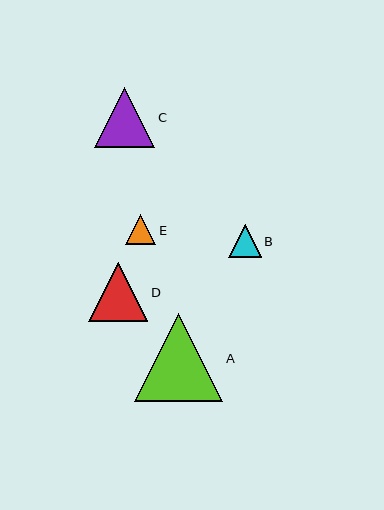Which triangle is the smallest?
Triangle E is the smallest with a size of approximately 30 pixels.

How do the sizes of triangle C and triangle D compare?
Triangle C and triangle D are approximately the same size.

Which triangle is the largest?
Triangle A is the largest with a size of approximately 88 pixels.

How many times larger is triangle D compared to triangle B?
Triangle D is approximately 1.8 times the size of triangle B.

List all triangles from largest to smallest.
From largest to smallest: A, C, D, B, E.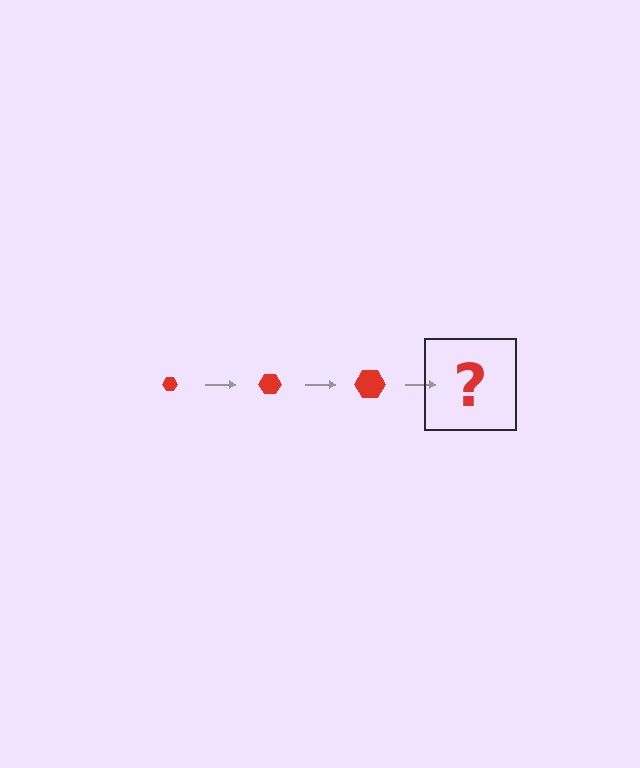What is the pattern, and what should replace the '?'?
The pattern is that the hexagon gets progressively larger each step. The '?' should be a red hexagon, larger than the previous one.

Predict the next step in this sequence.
The next step is a red hexagon, larger than the previous one.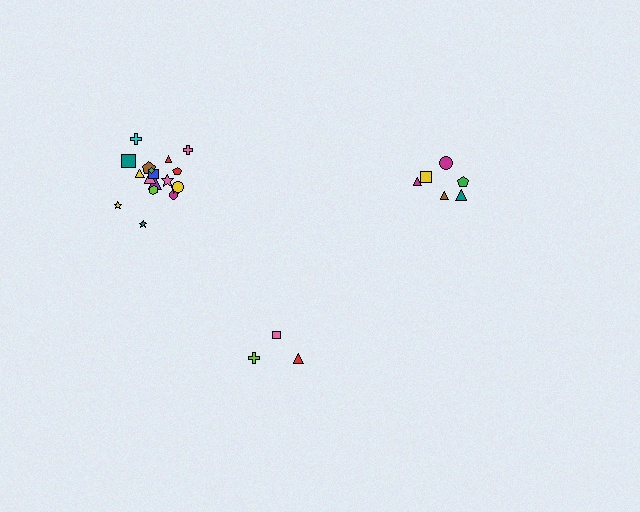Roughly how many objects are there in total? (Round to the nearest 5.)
Roughly 25 objects in total.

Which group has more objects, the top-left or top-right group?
The top-left group.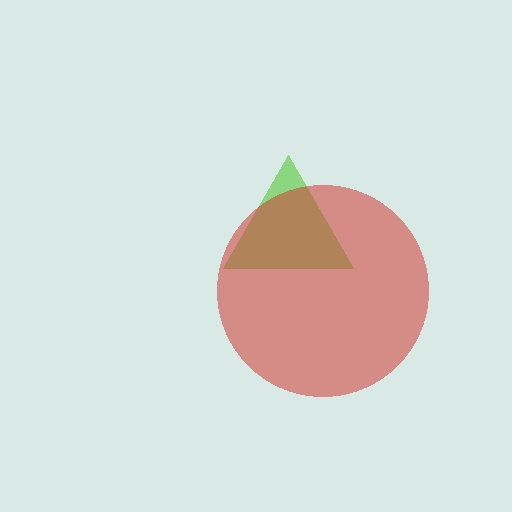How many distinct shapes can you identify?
There are 2 distinct shapes: a lime triangle, a red circle.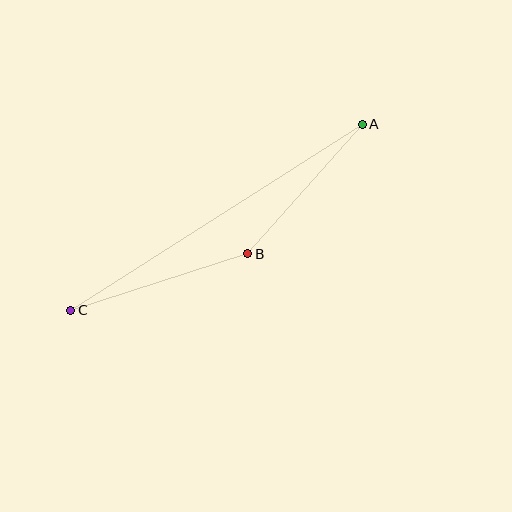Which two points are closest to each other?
Points A and B are closest to each other.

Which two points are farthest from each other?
Points A and C are farthest from each other.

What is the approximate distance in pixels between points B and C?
The distance between B and C is approximately 186 pixels.